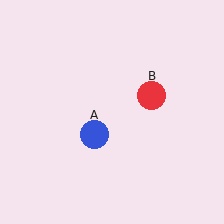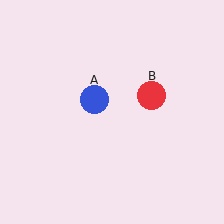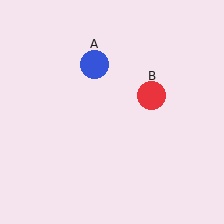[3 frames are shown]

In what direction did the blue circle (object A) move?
The blue circle (object A) moved up.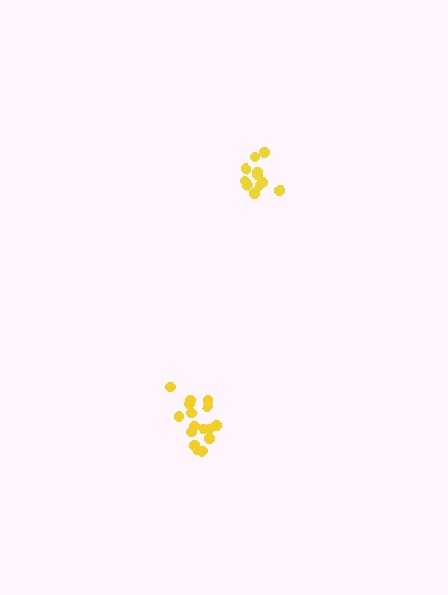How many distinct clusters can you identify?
There are 2 distinct clusters.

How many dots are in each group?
Group 1: 12 dots, Group 2: 16 dots (28 total).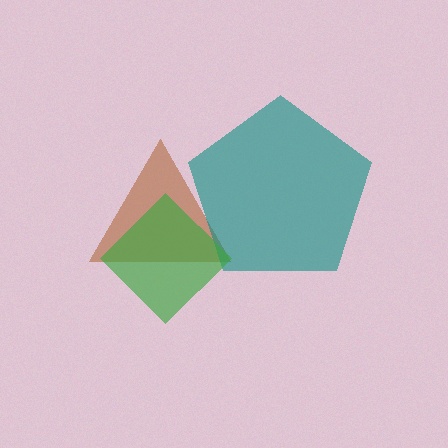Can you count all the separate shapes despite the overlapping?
Yes, there are 3 separate shapes.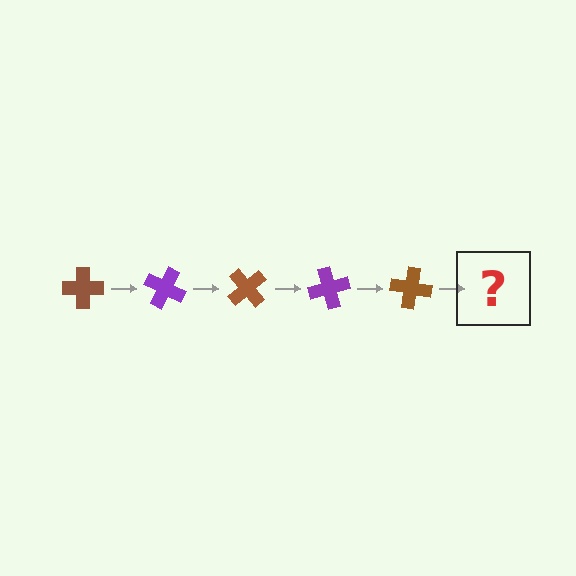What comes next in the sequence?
The next element should be a purple cross, rotated 125 degrees from the start.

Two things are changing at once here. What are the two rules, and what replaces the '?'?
The two rules are that it rotates 25 degrees each step and the color cycles through brown and purple. The '?' should be a purple cross, rotated 125 degrees from the start.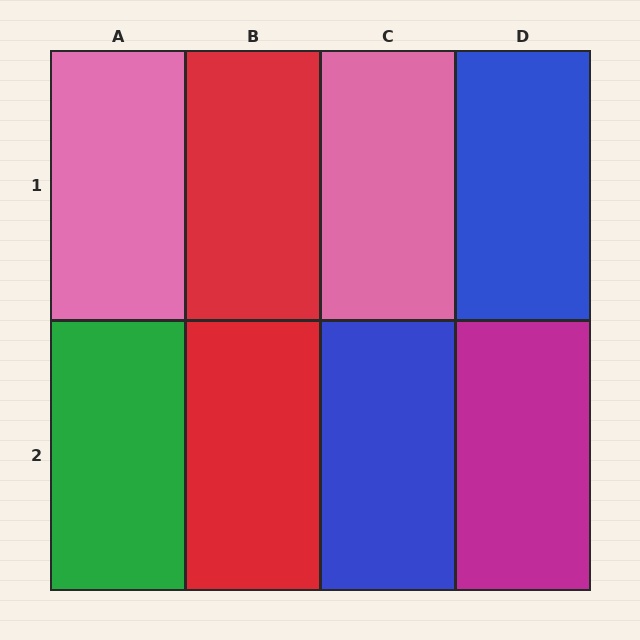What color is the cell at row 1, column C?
Pink.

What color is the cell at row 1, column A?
Pink.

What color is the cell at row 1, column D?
Blue.